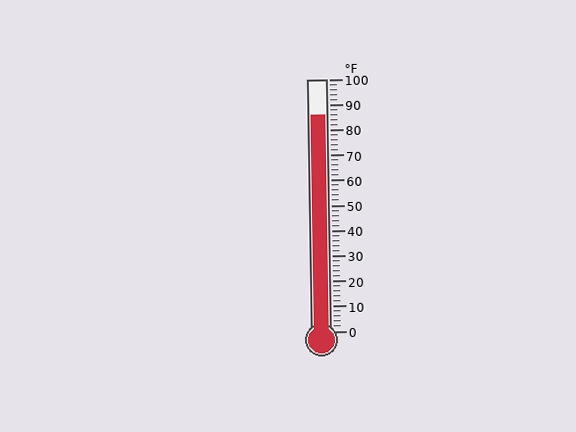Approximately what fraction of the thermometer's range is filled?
The thermometer is filled to approximately 85% of its range.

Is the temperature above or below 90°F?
The temperature is below 90°F.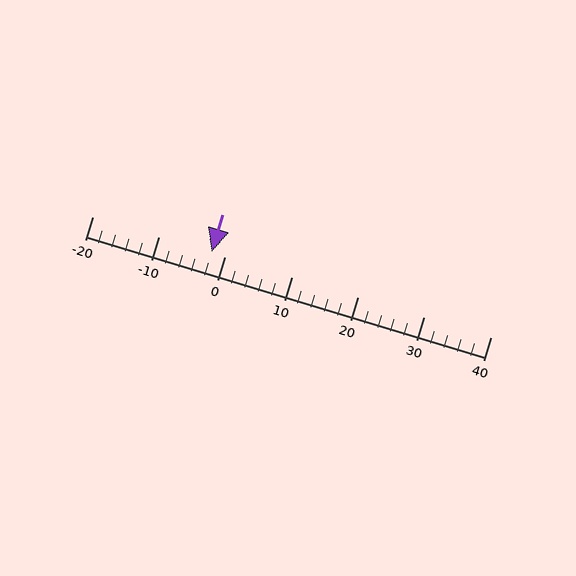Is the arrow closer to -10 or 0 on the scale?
The arrow is closer to 0.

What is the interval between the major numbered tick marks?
The major tick marks are spaced 10 units apart.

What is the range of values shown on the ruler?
The ruler shows values from -20 to 40.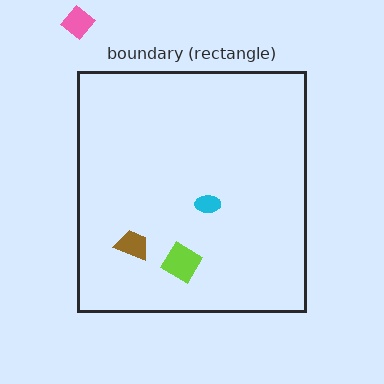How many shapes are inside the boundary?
3 inside, 1 outside.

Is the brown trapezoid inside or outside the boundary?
Inside.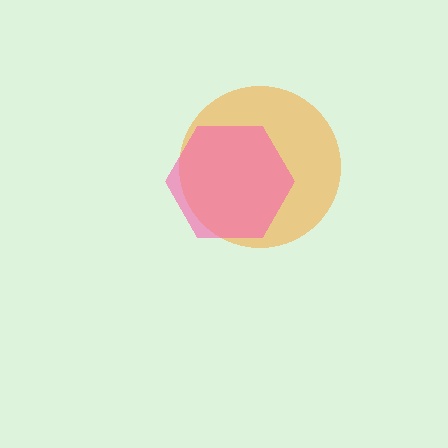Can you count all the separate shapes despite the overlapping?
Yes, there are 2 separate shapes.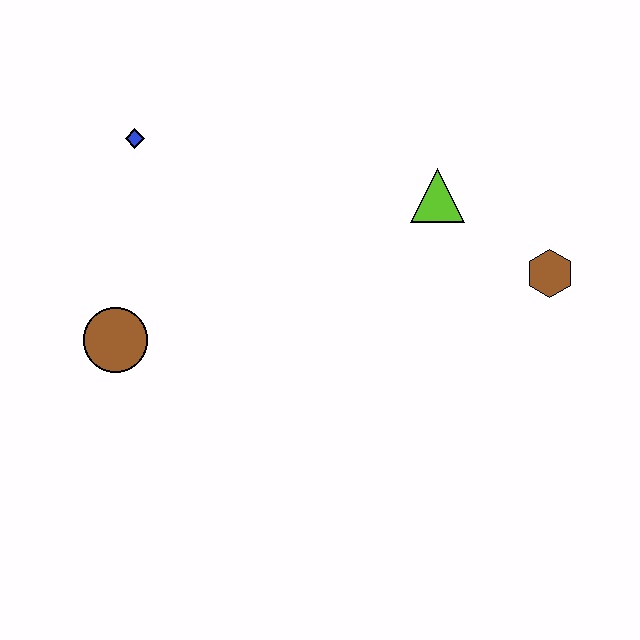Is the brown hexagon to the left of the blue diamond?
No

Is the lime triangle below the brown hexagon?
No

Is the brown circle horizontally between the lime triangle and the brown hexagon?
No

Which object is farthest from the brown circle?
The brown hexagon is farthest from the brown circle.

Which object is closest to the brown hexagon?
The lime triangle is closest to the brown hexagon.